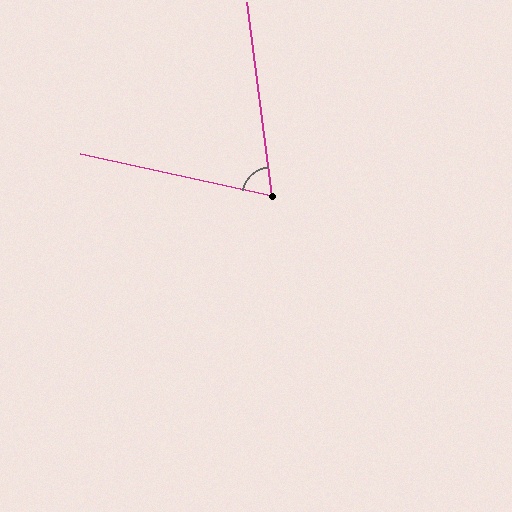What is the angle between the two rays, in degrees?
Approximately 70 degrees.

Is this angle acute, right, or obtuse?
It is acute.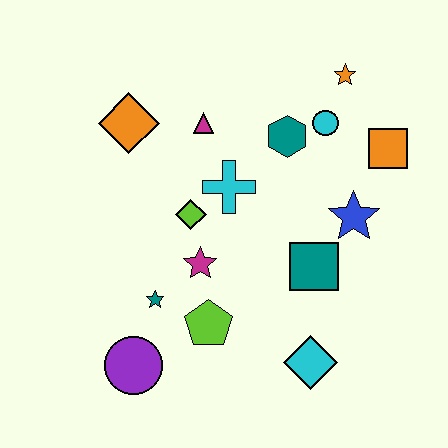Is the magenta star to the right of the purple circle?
Yes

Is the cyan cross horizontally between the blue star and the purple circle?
Yes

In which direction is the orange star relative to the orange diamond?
The orange star is to the right of the orange diamond.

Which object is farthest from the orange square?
The purple circle is farthest from the orange square.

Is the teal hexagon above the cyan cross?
Yes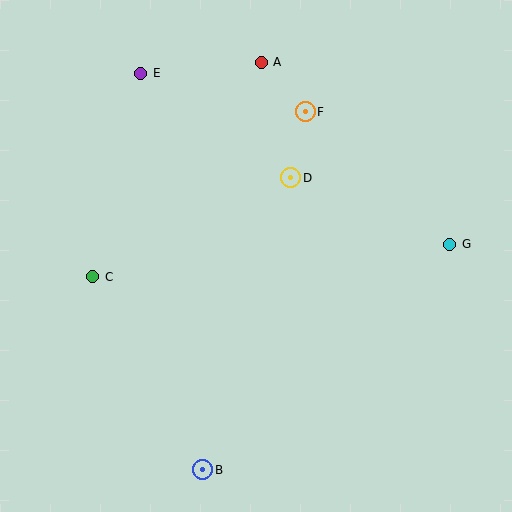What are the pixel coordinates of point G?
Point G is at (450, 244).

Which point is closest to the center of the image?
Point D at (291, 178) is closest to the center.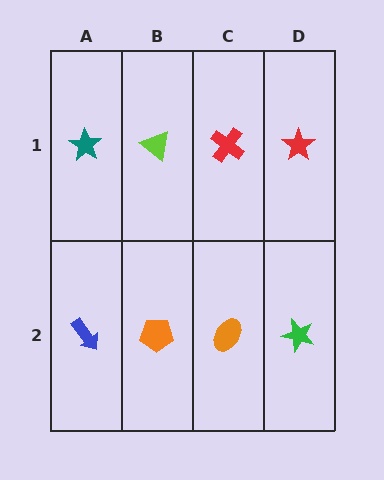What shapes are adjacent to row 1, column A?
A blue arrow (row 2, column A), a lime triangle (row 1, column B).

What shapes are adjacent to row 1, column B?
An orange pentagon (row 2, column B), a teal star (row 1, column A), a red cross (row 1, column C).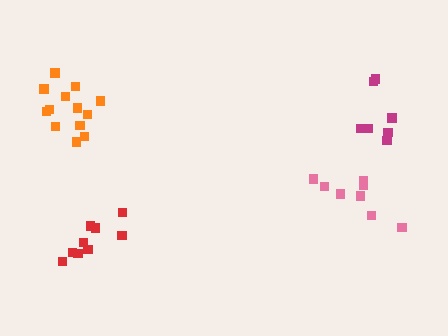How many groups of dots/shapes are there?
There are 4 groups.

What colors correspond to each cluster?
The clusters are colored: orange, pink, red, magenta.